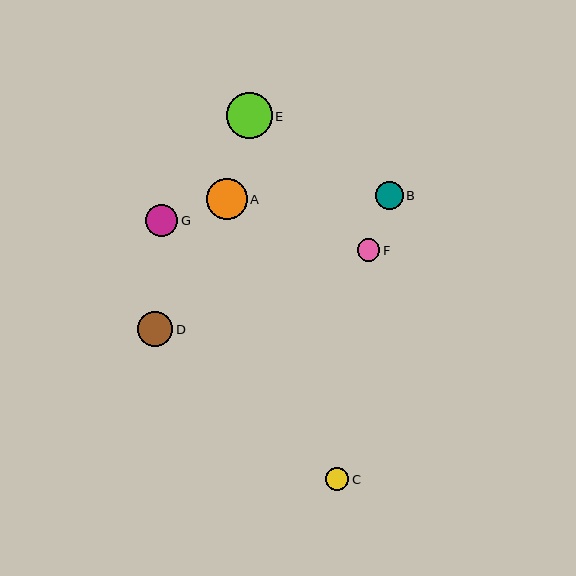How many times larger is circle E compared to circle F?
Circle E is approximately 2.0 times the size of circle F.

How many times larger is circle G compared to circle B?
Circle G is approximately 1.2 times the size of circle B.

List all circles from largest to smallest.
From largest to smallest: E, A, D, G, B, C, F.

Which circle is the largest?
Circle E is the largest with a size of approximately 45 pixels.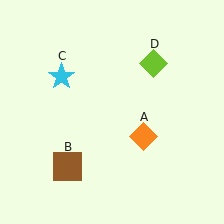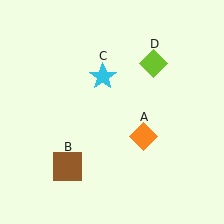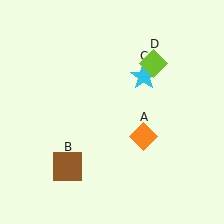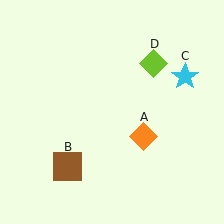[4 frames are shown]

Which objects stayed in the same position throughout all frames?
Orange diamond (object A) and brown square (object B) and lime diamond (object D) remained stationary.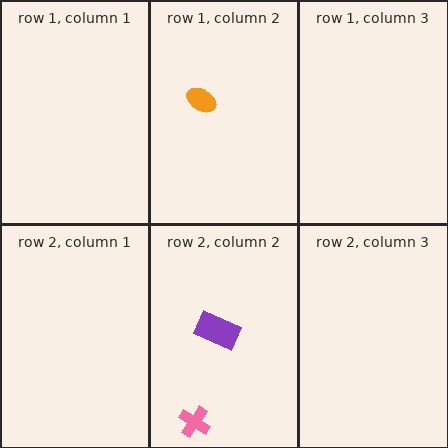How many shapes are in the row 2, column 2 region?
2.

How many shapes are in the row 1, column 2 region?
1.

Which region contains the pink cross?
The row 2, column 2 region.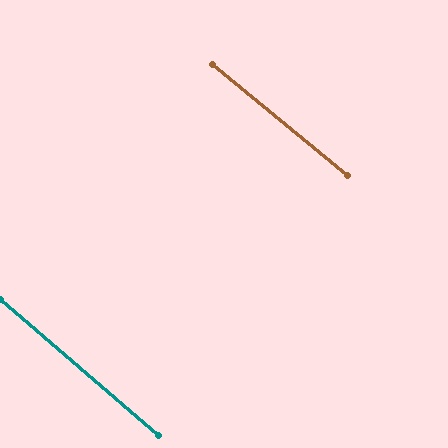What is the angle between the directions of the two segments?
Approximately 1 degree.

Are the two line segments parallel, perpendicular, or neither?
Parallel — their directions differ by only 1.1°.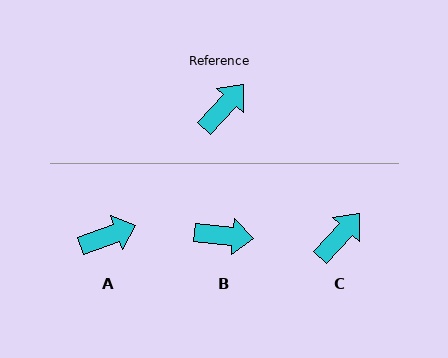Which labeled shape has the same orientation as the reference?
C.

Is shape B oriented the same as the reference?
No, it is off by about 54 degrees.